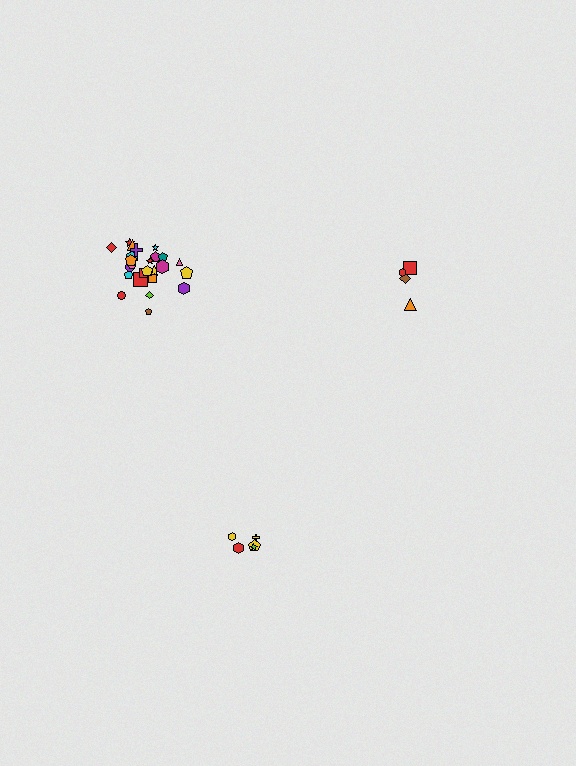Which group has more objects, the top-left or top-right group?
The top-left group.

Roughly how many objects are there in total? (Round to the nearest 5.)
Roughly 35 objects in total.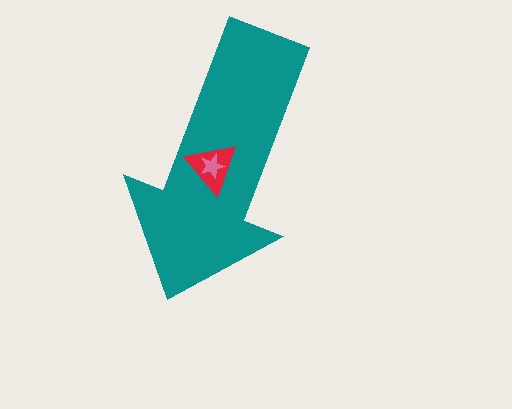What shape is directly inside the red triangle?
The pink star.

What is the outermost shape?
The teal arrow.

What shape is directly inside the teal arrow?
The red triangle.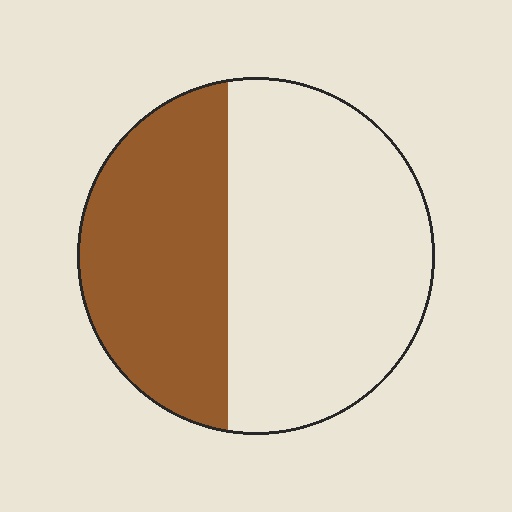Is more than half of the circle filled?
No.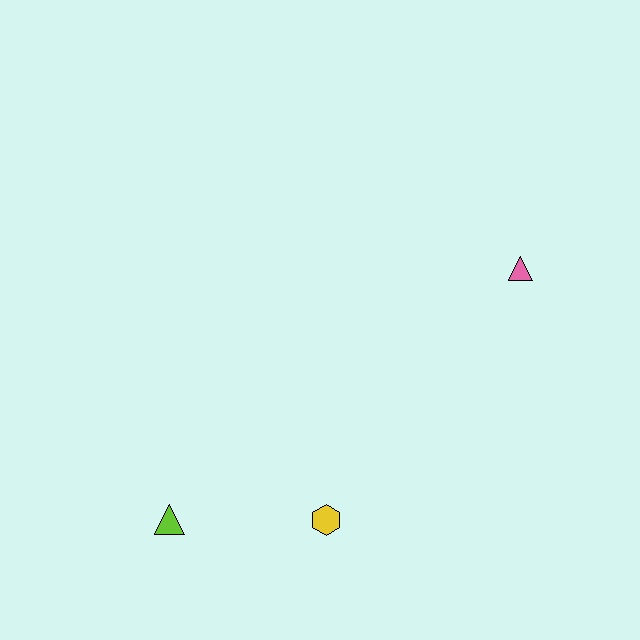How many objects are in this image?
There are 3 objects.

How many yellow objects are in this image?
There is 1 yellow object.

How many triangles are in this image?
There are 2 triangles.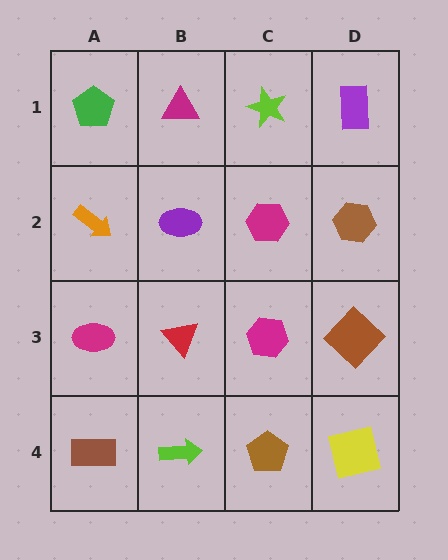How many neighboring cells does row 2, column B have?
4.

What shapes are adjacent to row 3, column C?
A magenta hexagon (row 2, column C), a brown pentagon (row 4, column C), a red triangle (row 3, column B), a brown diamond (row 3, column D).